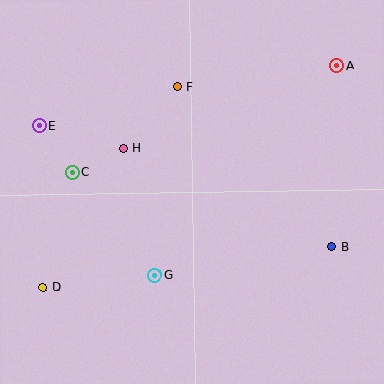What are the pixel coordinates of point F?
Point F is at (178, 87).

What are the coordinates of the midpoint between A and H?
The midpoint between A and H is at (230, 107).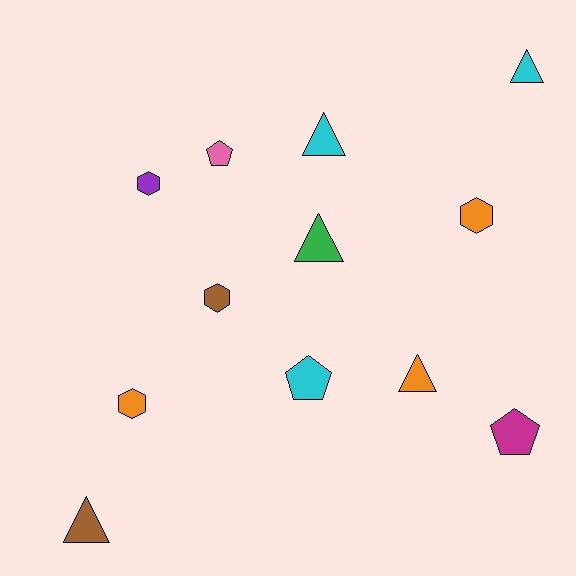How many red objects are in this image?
There are no red objects.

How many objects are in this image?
There are 12 objects.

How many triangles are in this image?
There are 5 triangles.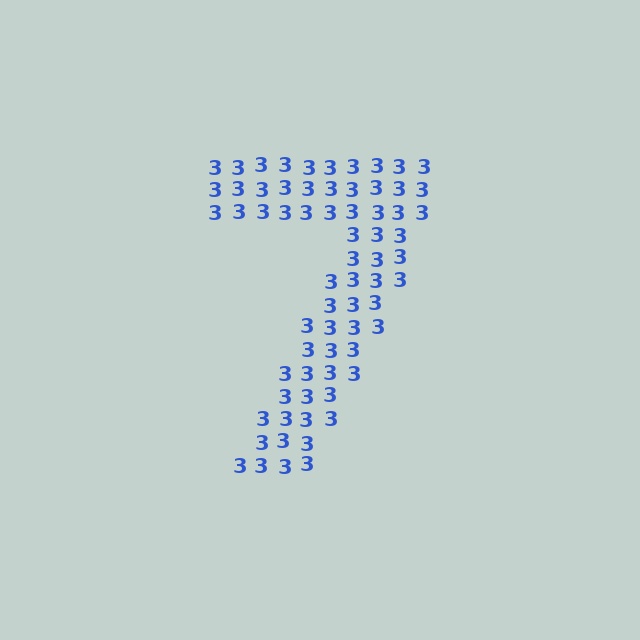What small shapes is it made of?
It is made of small digit 3's.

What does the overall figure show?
The overall figure shows the digit 7.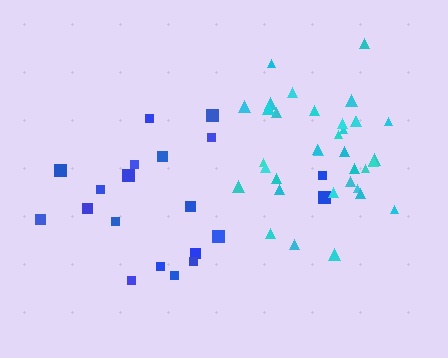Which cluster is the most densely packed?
Cyan.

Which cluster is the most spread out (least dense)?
Blue.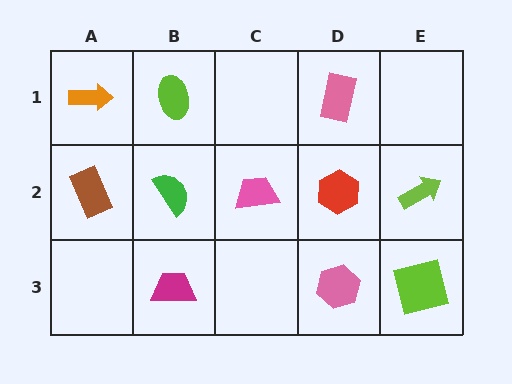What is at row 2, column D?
A red hexagon.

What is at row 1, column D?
A pink rectangle.